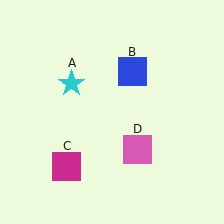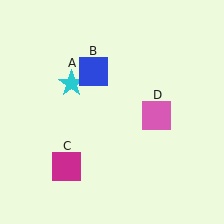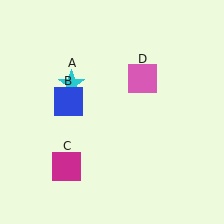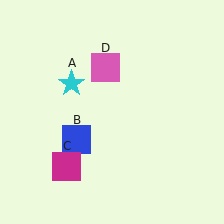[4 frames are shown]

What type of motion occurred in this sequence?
The blue square (object B), pink square (object D) rotated counterclockwise around the center of the scene.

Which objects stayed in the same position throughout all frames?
Cyan star (object A) and magenta square (object C) remained stationary.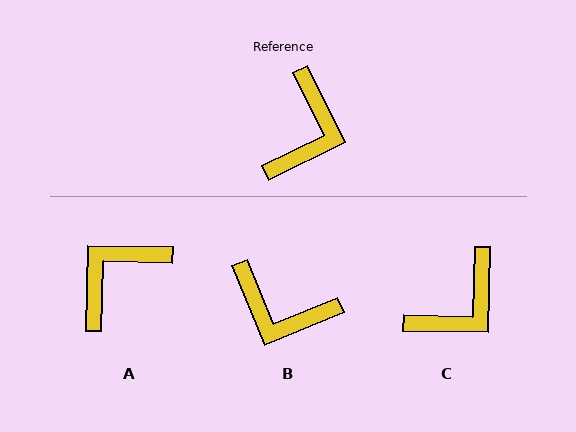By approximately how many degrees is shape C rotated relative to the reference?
Approximately 27 degrees clockwise.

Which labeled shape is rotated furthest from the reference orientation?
A, about 153 degrees away.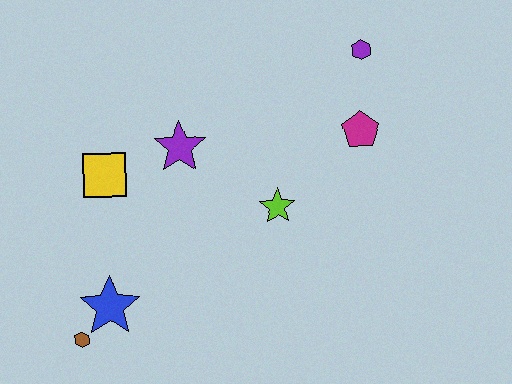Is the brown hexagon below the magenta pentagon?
Yes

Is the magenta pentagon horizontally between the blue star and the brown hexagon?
No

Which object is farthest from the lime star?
The brown hexagon is farthest from the lime star.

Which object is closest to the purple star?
The yellow square is closest to the purple star.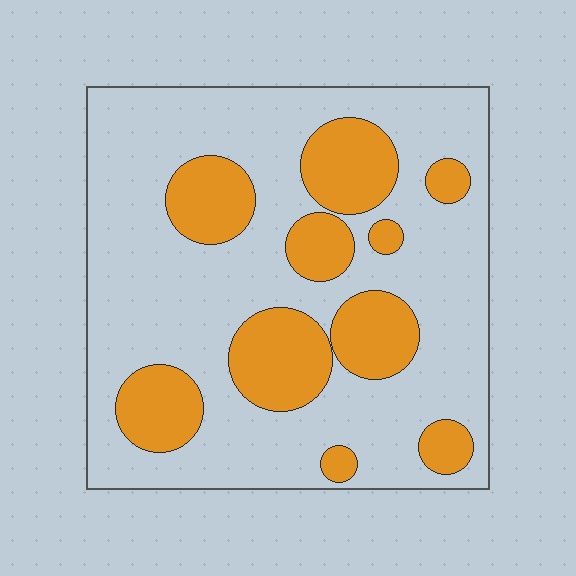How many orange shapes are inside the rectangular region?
10.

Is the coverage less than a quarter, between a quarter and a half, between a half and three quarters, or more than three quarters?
Between a quarter and a half.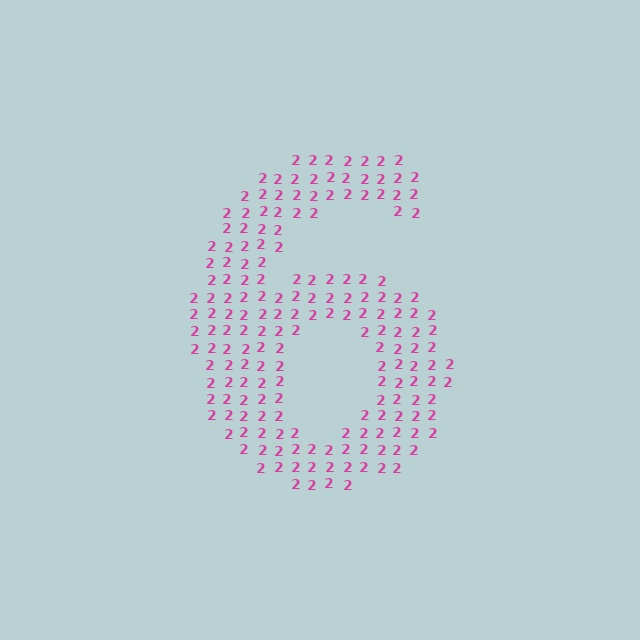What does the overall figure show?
The overall figure shows the digit 6.